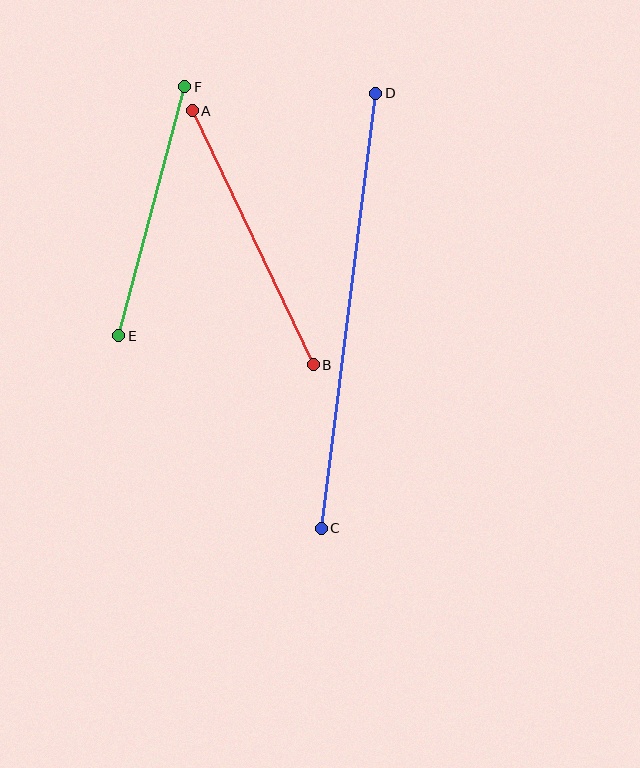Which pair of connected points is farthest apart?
Points C and D are farthest apart.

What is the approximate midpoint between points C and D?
The midpoint is at approximately (348, 311) pixels.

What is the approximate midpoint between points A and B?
The midpoint is at approximately (253, 238) pixels.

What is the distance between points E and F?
The distance is approximately 257 pixels.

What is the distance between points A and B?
The distance is approximately 281 pixels.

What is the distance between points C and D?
The distance is approximately 438 pixels.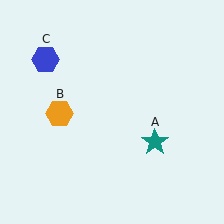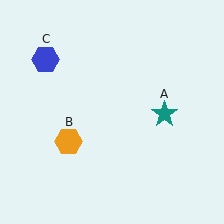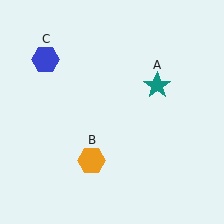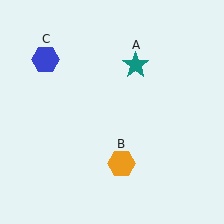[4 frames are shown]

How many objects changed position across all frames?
2 objects changed position: teal star (object A), orange hexagon (object B).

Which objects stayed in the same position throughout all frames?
Blue hexagon (object C) remained stationary.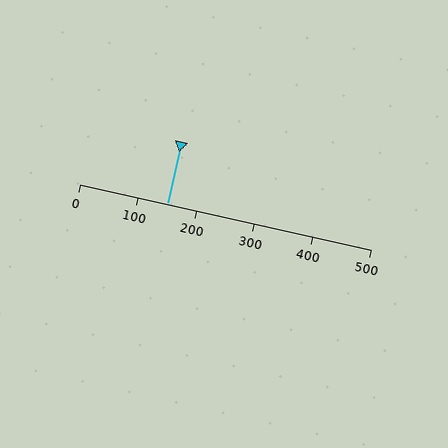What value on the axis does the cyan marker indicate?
The marker indicates approximately 150.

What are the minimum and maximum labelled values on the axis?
The axis runs from 0 to 500.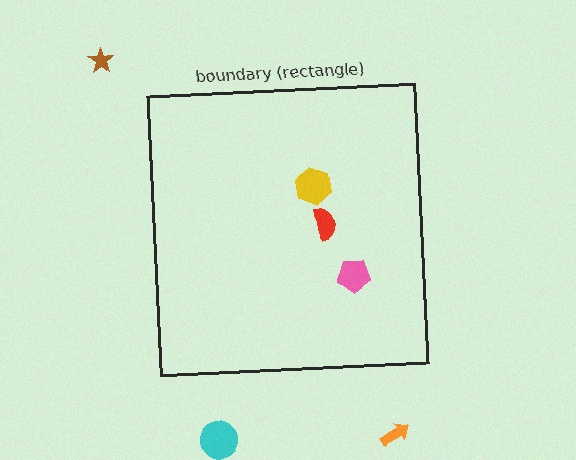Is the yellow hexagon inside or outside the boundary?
Inside.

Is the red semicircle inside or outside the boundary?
Inside.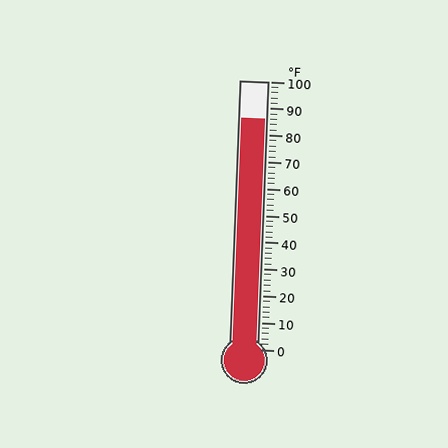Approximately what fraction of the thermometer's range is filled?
The thermometer is filled to approximately 85% of its range.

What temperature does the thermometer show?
The thermometer shows approximately 86°F.